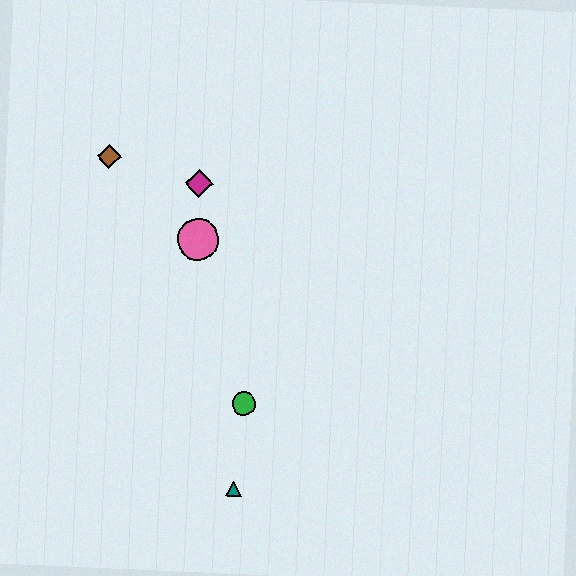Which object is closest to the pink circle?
The magenta diamond is closest to the pink circle.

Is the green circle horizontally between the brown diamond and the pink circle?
No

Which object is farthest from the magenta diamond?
The teal triangle is farthest from the magenta diamond.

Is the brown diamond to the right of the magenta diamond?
No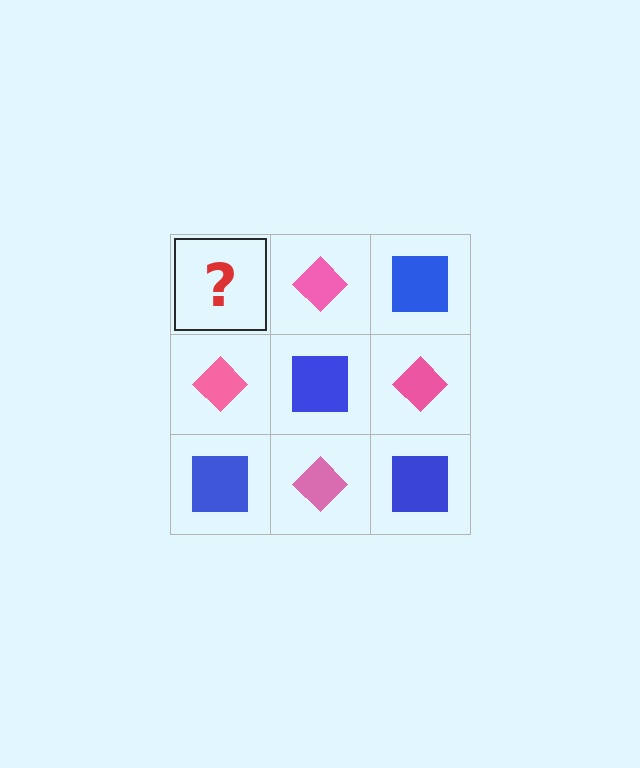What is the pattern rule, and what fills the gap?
The rule is that it alternates blue square and pink diamond in a checkerboard pattern. The gap should be filled with a blue square.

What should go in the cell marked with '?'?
The missing cell should contain a blue square.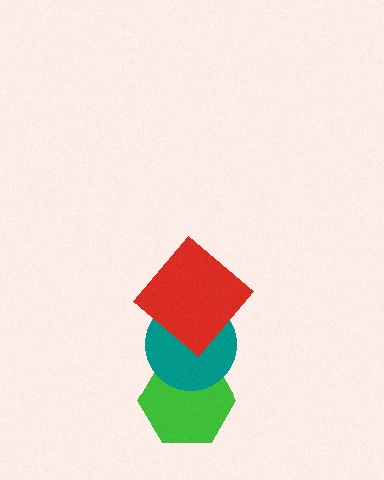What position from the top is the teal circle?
The teal circle is 2nd from the top.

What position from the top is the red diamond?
The red diamond is 1st from the top.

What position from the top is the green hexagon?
The green hexagon is 3rd from the top.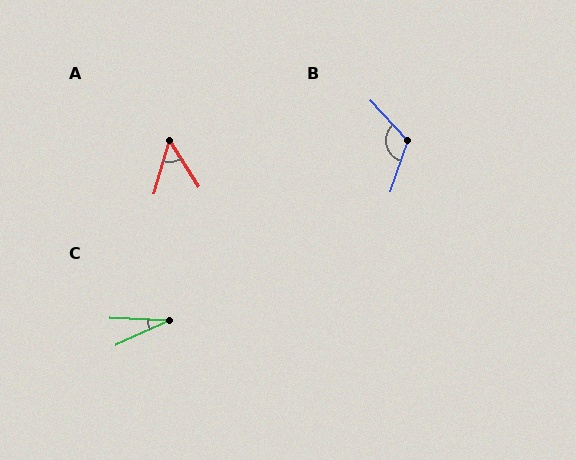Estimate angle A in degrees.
Approximately 49 degrees.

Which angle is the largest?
B, at approximately 118 degrees.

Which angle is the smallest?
C, at approximately 28 degrees.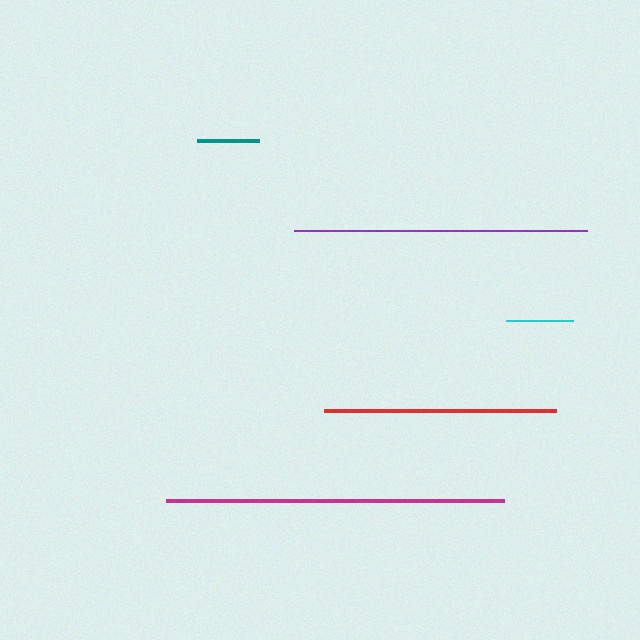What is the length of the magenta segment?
The magenta segment is approximately 337 pixels long.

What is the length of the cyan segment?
The cyan segment is approximately 67 pixels long.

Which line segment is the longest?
The magenta line is the longest at approximately 337 pixels.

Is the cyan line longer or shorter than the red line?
The red line is longer than the cyan line.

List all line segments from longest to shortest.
From longest to shortest: magenta, purple, red, cyan, teal.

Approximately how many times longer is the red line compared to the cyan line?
The red line is approximately 3.5 times the length of the cyan line.